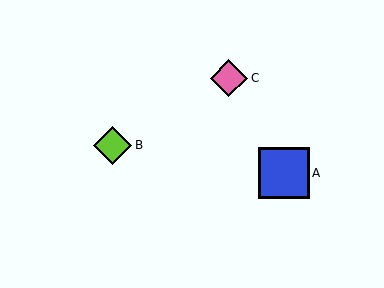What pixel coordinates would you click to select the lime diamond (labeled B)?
Click at (113, 145) to select the lime diamond B.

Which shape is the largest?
The blue square (labeled A) is the largest.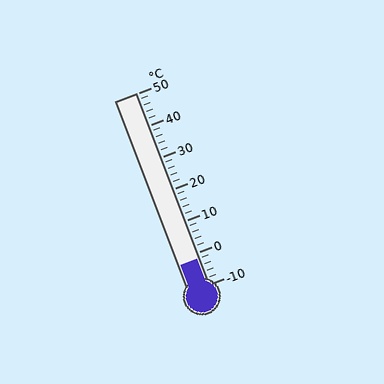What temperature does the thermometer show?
The thermometer shows approximately -2°C.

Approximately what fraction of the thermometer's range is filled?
The thermometer is filled to approximately 15% of its range.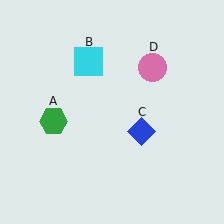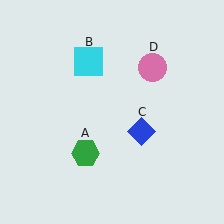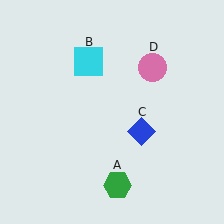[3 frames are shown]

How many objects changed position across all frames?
1 object changed position: green hexagon (object A).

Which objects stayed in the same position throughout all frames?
Cyan square (object B) and blue diamond (object C) and pink circle (object D) remained stationary.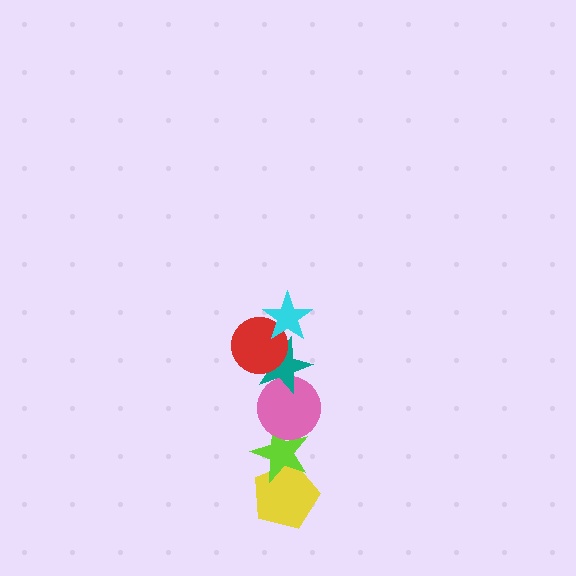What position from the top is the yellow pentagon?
The yellow pentagon is 6th from the top.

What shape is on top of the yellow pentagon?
The lime star is on top of the yellow pentagon.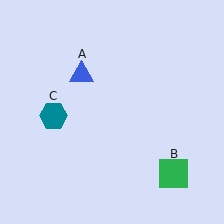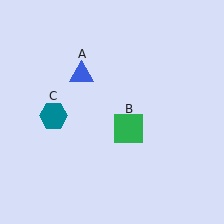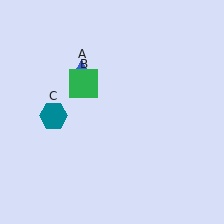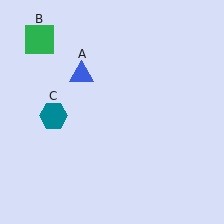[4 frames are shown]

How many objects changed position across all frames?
1 object changed position: green square (object B).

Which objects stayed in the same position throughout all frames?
Blue triangle (object A) and teal hexagon (object C) remained stationary.